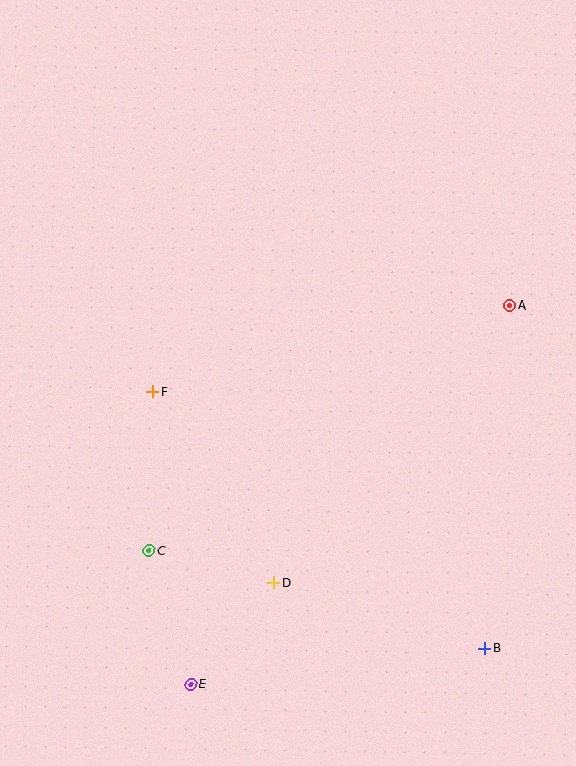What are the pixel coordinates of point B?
Point B is at (485, 648).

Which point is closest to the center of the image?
Point F at (152, 392) is closest to the center.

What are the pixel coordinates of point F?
Point F is at (152, 392).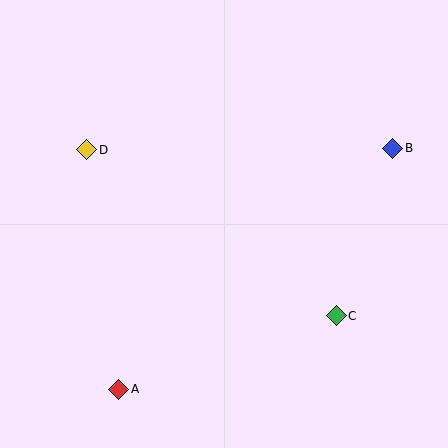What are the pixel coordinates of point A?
Point A is at (119, 390).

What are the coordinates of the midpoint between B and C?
The midpoint between B and C is at (365, 232).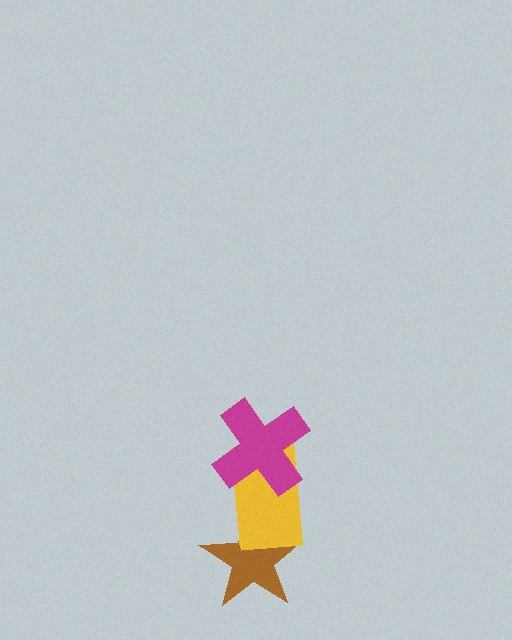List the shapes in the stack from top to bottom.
From top to bottom: the magenta cross, the yellow rectangle, the brown star.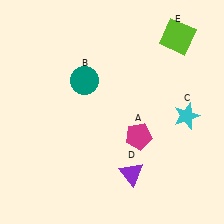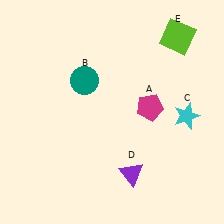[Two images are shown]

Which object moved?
The magenta pentagon (A) moved up.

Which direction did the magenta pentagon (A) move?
The magenta pentagon (A) moved up.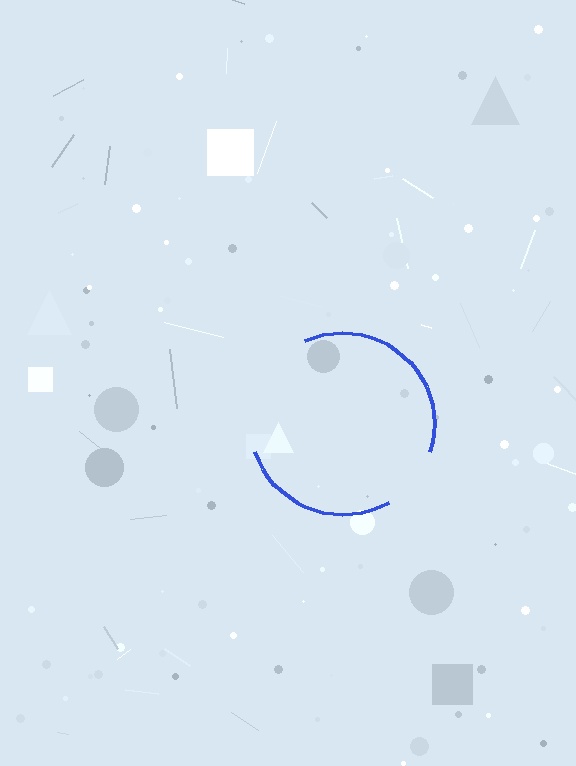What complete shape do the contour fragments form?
The contour fragments form a circle.